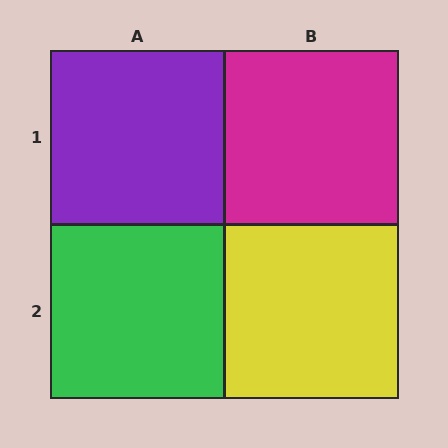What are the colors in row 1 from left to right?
Purple, magenta.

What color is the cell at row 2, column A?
Green.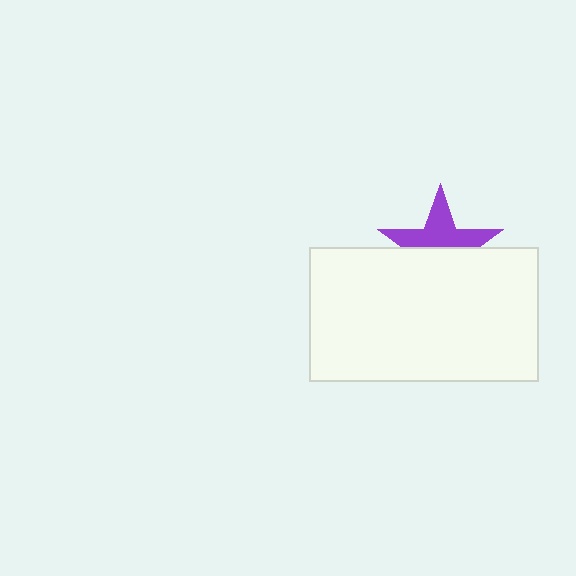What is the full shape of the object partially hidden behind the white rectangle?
The partially hidden object is a purple star.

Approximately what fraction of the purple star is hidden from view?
Roughly 49% of the purple star is hidden behind the white rectangle.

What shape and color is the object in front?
The object in front is a white rectangle.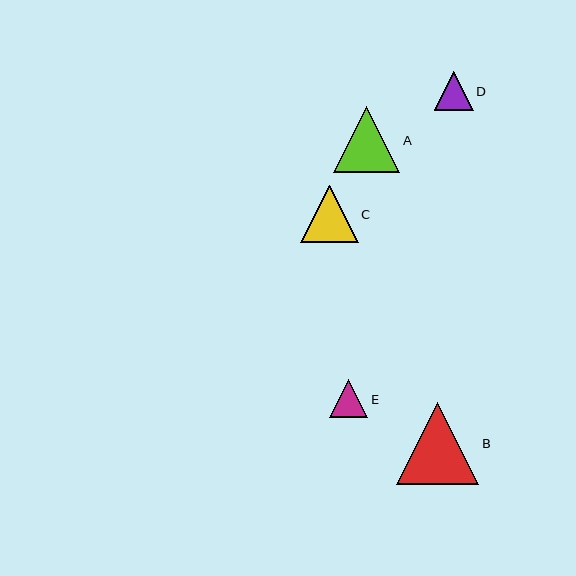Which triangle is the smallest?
Triangle E is the smallest with a size of approximately 38 pixels.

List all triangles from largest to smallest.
From largest to smallest: B, A, C, D, E.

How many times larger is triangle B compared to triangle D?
Triangle B is approximately 2.1 times the size of triangle D.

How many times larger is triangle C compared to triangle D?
Triangle C is approximately 1.5 times the size of triangle D.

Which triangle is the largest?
Triangle B is the largest with a size of approximately 82 pixels.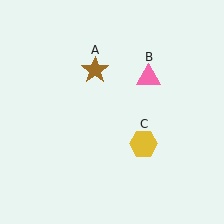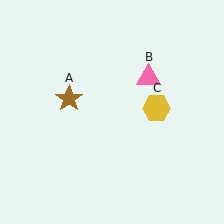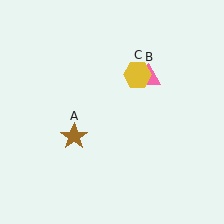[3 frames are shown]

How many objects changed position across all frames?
2 objects changed position: brown star (object A), yellow hexagon (object C).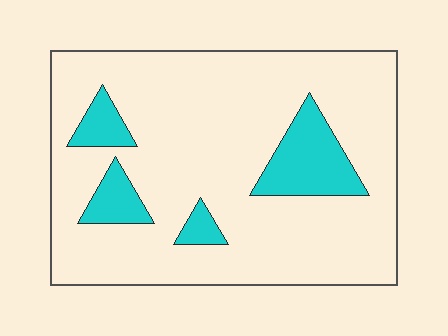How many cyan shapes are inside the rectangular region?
4.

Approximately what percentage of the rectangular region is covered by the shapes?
Approximately 15%.